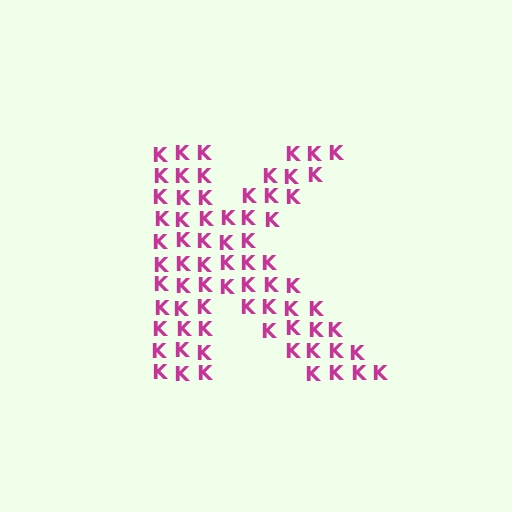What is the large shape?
The large shape is the letter K.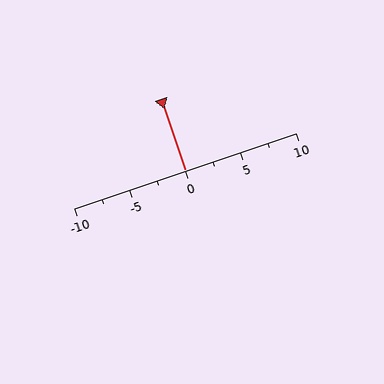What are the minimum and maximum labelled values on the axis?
The axis runs from -10 to 10.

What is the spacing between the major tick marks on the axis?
The major ticks are spaced 5 apart.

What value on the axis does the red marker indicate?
The marker indicates approximately 0.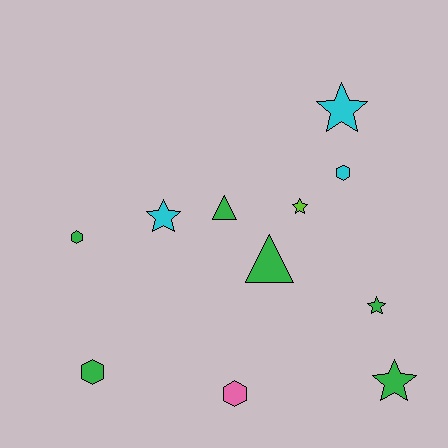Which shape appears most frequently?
Star, with 5 objects.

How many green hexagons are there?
There are 2 green hexagons.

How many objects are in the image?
There are 11 objects.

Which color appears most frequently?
Green, with 6 objects.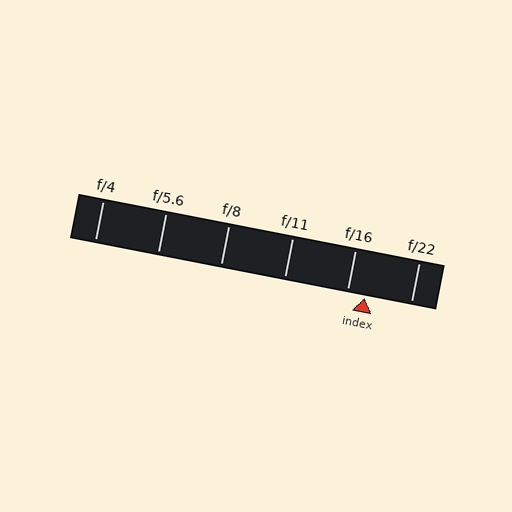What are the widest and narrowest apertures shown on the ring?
The widest aperture shown is f/4 and the narrowest is f/22.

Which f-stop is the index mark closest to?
The index mark is closest to f/16.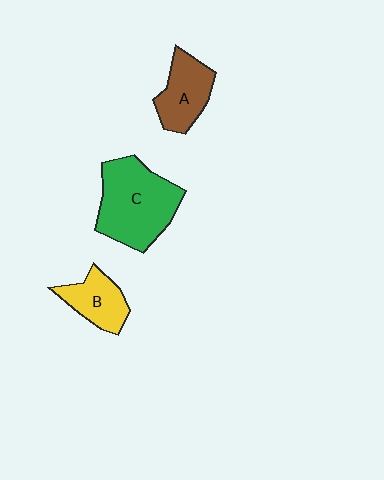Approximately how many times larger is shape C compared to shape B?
Approximately 2.0 times.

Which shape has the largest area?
Shape C (green).